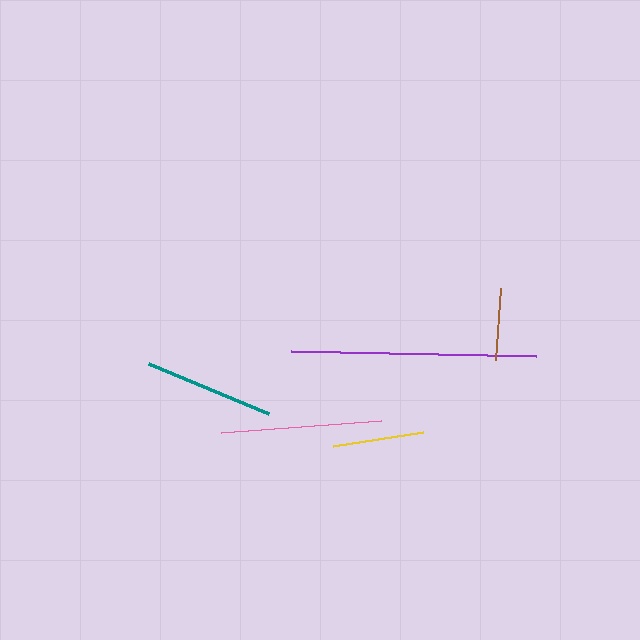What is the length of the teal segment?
The teal segment is approximately 130 pixels long.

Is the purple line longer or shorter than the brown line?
The purple line is longer than the brown line.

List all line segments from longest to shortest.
From longest to shortest: purple, pink, teal, yellow, brown.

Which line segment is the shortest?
The brown line is the shortest at approximately 72 pixels.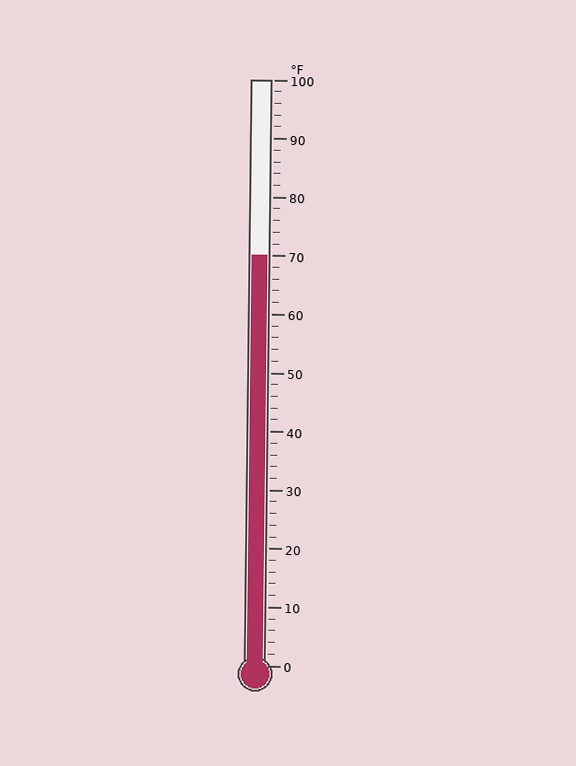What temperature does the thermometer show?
The thermometer shows approximately 70°F.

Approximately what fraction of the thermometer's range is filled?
The thermometer is filled to approximately 70% of its range.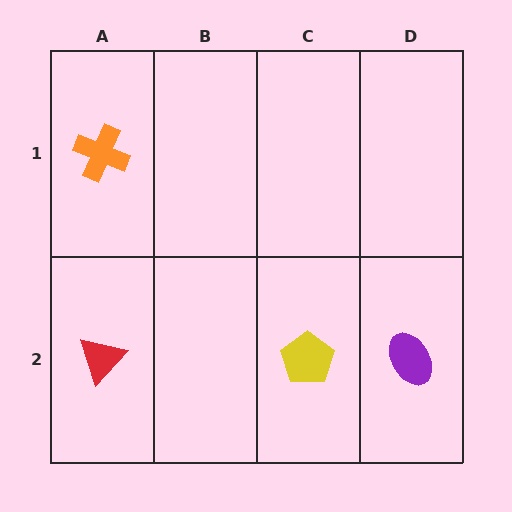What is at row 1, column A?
An orange cross.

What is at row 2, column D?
A purple ellipse.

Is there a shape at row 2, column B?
No, that cell is empty.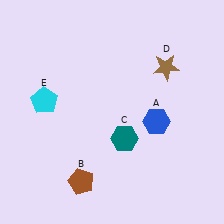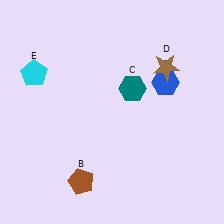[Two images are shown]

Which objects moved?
The objects that moved are: the blue hexagon (A), the teal hexagon (C), the cyan pentagon (E).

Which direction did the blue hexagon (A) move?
The blue hexagon (A) moved up.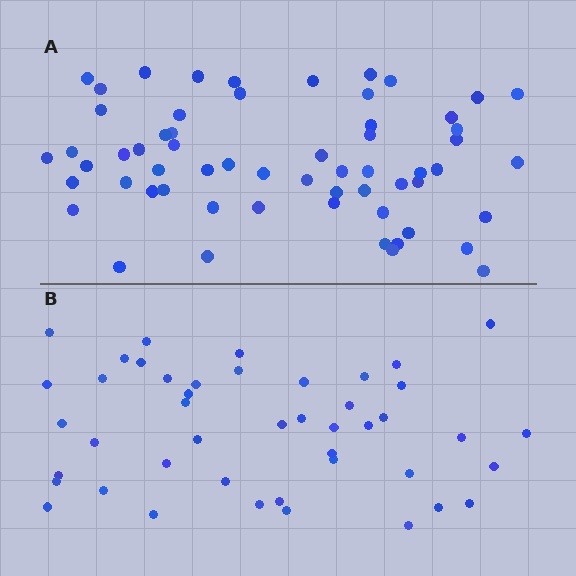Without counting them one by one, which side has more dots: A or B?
Region A (the top region) has more dots.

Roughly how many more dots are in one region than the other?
Region A has approximately 15 more dots than region B.